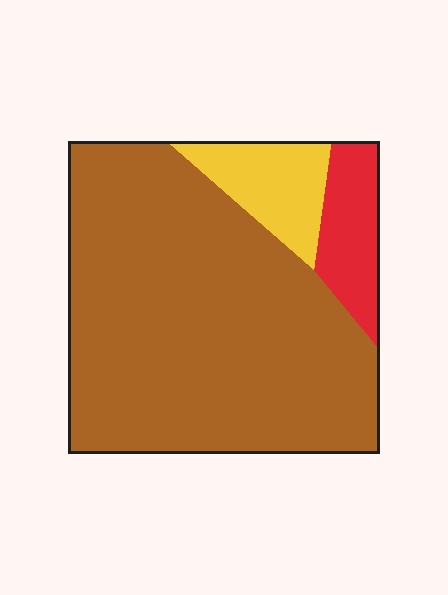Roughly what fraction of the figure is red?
Red takes up about one tenth (1/10) of the figure.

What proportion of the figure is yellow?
Yellow takes up about one tenth (1/10) of the figure.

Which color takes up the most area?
Brown, at roughly 80%.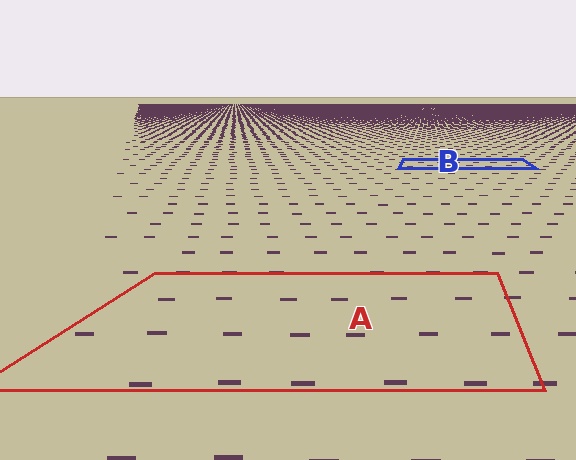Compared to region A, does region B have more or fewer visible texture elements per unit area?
Region B has more texture elements per unit area — they are packed more densely because it is farther away.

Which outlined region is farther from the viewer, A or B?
Region B is farther from the viewer — the texture elements inside it appear smaller and more densely packed.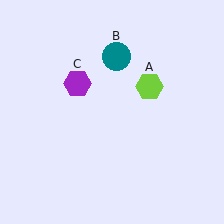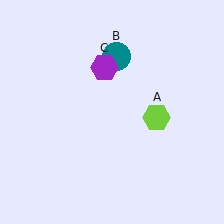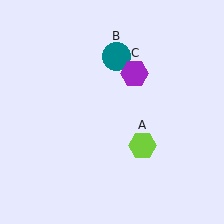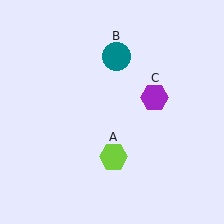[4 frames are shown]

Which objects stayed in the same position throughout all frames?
Teal circle (object B) remained stationary.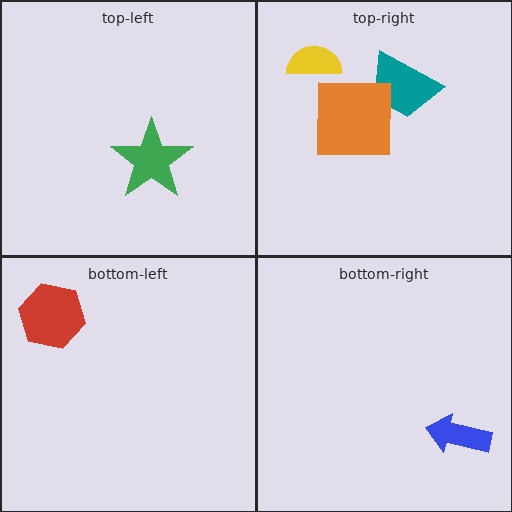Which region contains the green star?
The top-left region.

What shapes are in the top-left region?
The green star.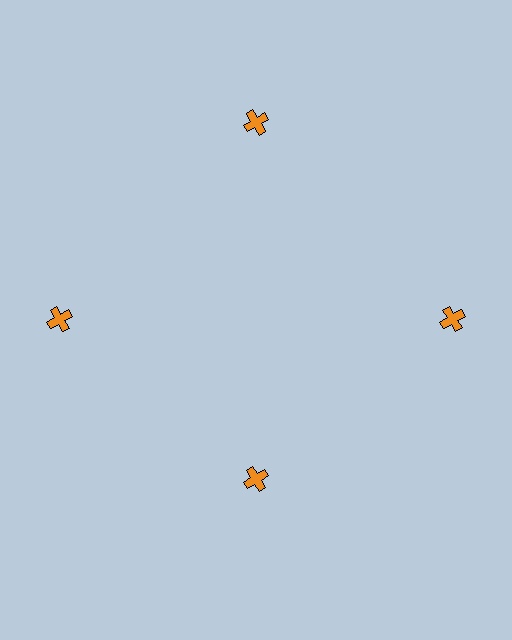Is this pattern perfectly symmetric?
No. The 4 orange crosses are arranged in a ring, but one element near the 6 o'clock position is pulled inward toward the center, breaking the 4-fold rotational symmetry.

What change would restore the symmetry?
The symmetry would be restored by moving it outward, back onto the ring so that all 4 crosses sit at equal angles and equal distance from the center.